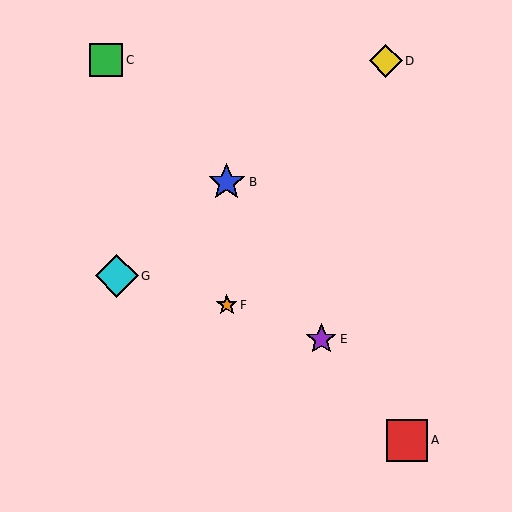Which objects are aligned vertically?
Objects B, F are aligned vertically.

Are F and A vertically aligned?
No, F is at x≈227 and A is at x≈407.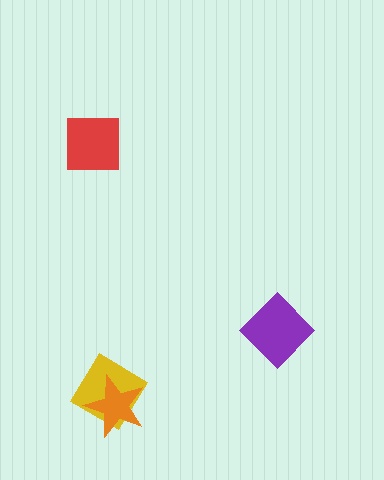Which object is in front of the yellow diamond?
The orange star is in front of the yellow diamond.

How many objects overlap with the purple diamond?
0 objects overlap with the purple diamond.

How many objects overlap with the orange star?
1 object overlaps with the orange star.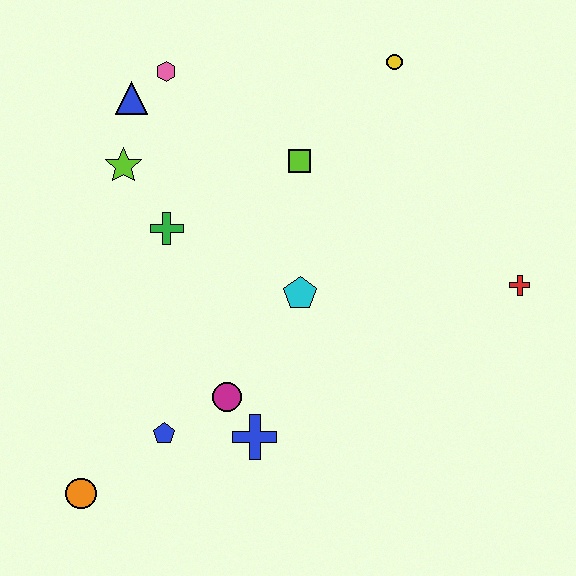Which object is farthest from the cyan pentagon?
The orange circle is farthest from the cyan pentagon.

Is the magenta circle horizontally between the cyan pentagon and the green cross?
Yes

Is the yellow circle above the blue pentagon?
Yes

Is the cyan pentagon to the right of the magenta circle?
Yes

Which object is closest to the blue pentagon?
The magenta circle is closest to the blue pentagon.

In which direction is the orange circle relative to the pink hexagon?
The orange circle is below the pink hexagon.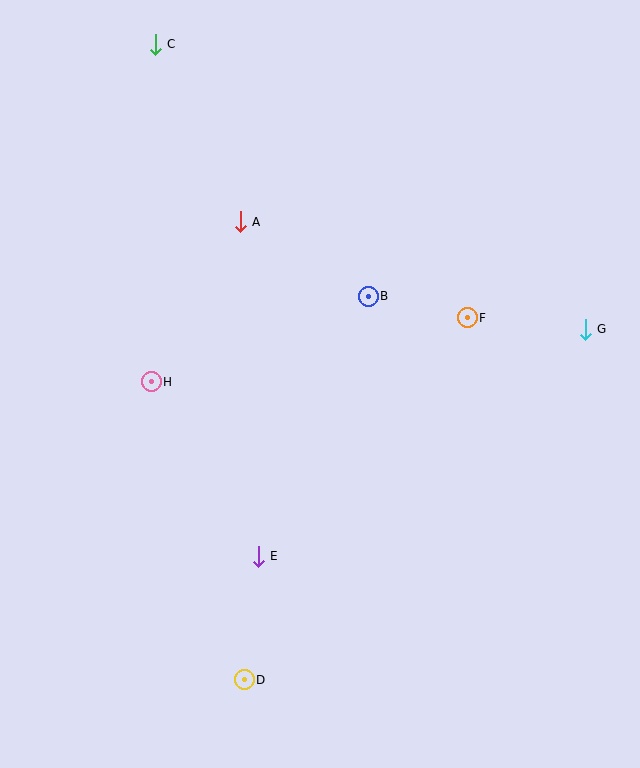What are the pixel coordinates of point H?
Point H is at (151, 382).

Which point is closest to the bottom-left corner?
Point D is closest to the bottom-left corner.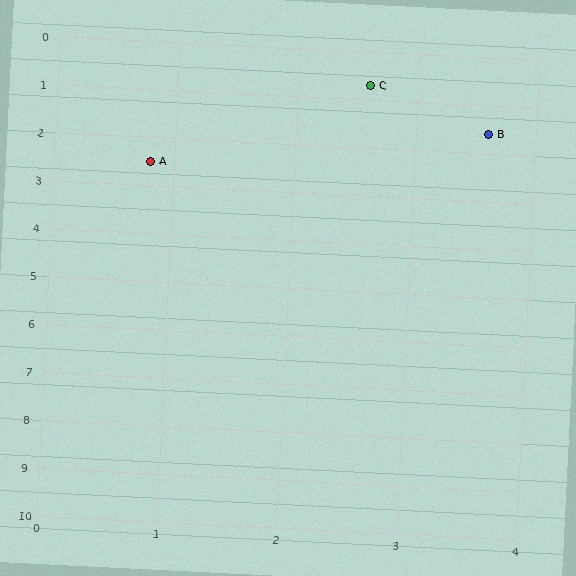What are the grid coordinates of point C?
Point C is at approximately (2.6, 0.7).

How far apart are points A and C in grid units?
Points A and C are about 2.5 grid units apart.